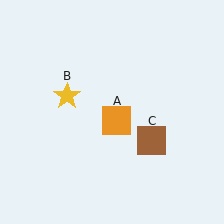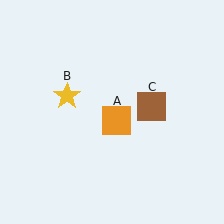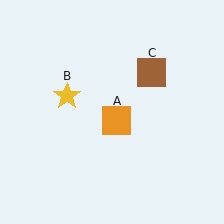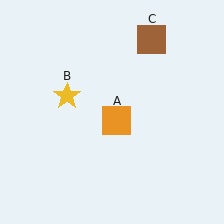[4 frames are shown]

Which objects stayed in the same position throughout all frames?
Orange square (object A) and yellow star (object B) remained stationary.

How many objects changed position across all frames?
1 object changed position: brown square (object C).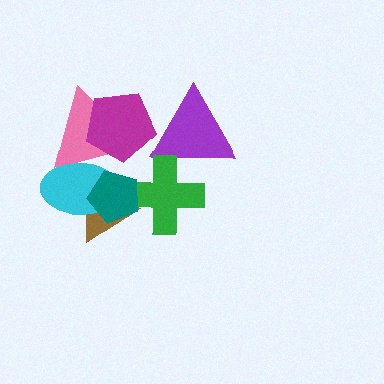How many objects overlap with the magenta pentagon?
2 objects overlap with the magenta pentagon.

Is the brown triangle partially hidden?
Yes, it is partially covered by another shape.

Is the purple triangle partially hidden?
Yes, it is partially covered by another shape.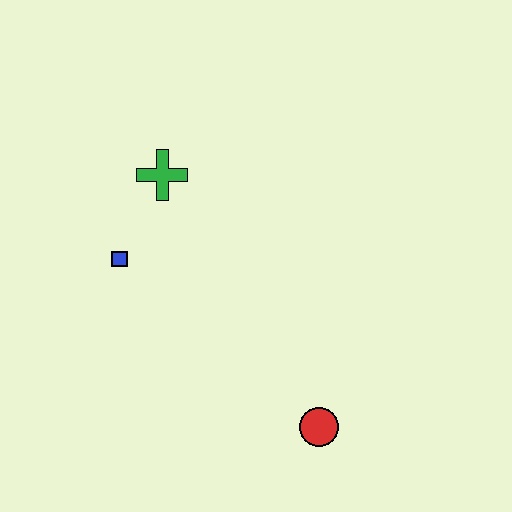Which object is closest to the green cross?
The blue square is closest to the green cross.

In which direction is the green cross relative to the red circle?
The green cross is above the red circle.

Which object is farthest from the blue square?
The red circle is farthest from the blue square.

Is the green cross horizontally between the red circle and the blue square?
Yes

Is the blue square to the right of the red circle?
No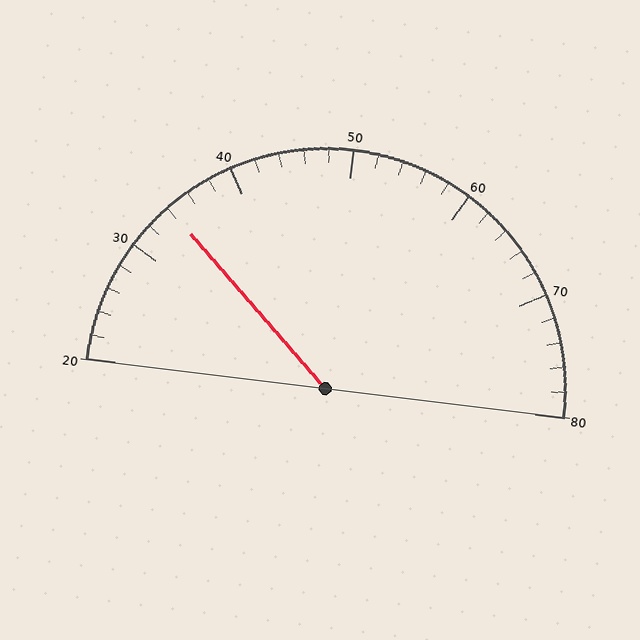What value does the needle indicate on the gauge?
The needle indicates approximately 34.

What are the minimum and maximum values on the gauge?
The gauge ranges from 20 to 80.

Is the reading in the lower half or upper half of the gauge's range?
The reading is in the lower half of the range (20 to 80).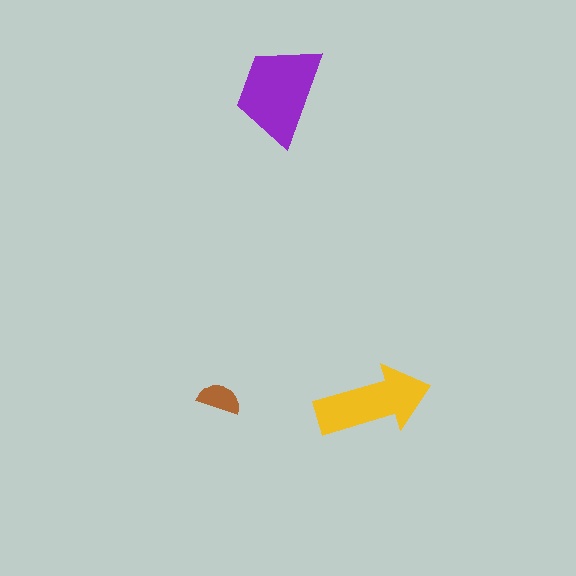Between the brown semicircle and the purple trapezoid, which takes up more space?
The purple trapezoid.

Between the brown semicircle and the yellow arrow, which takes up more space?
The yellow arrow.